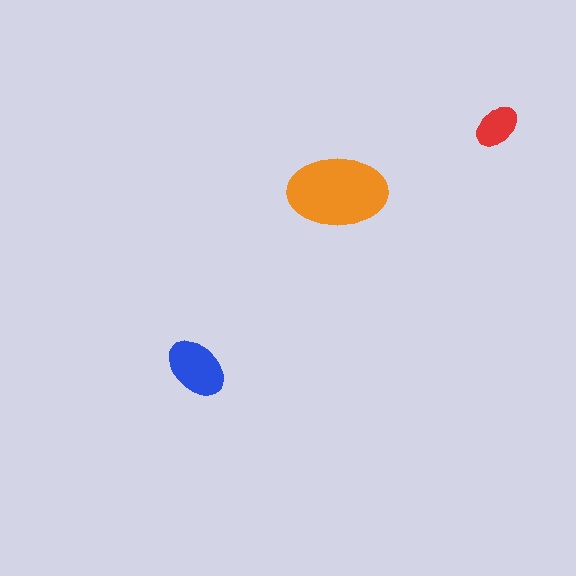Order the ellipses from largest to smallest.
the orange one, the blue one, the red one.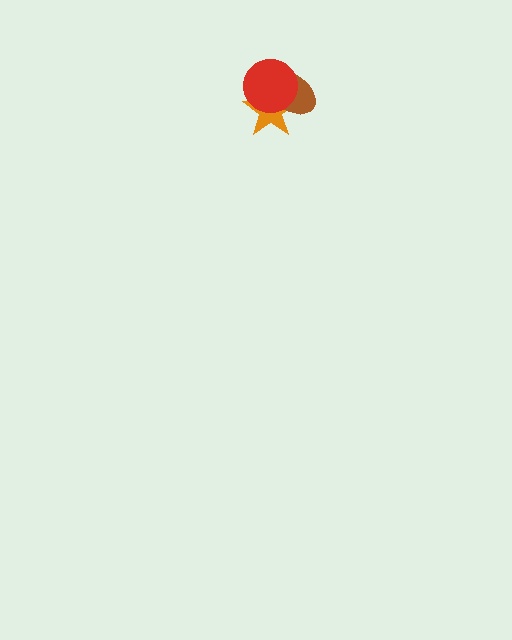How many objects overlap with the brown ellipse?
2 objects overlap with the brown ellipse.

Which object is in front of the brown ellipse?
The red circle is in front of the brown ellipse.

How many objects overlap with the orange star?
2 objects overlap with the orange star.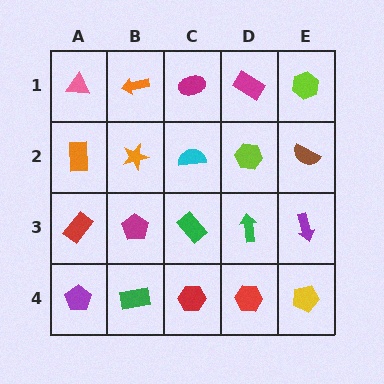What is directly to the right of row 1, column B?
A magenta ellipse.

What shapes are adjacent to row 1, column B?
An orange star (row 2, column B), a pink triangle (row 1, column A), a magenta ellipse (row 1, column C).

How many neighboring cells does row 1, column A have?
2.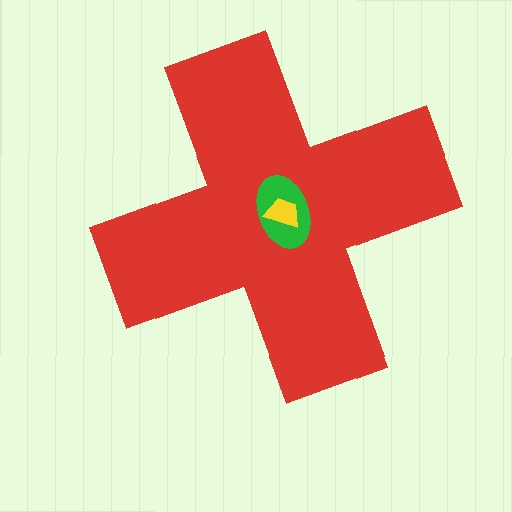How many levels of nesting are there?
3.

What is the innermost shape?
The yellow trapezoid.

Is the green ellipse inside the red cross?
Yes.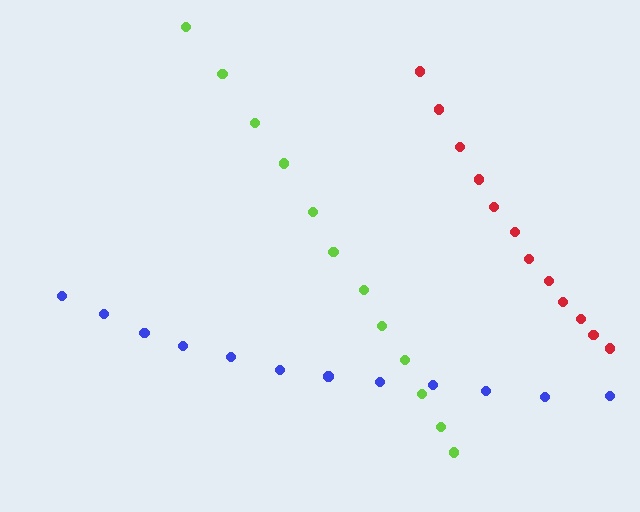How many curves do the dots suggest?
There are 3 distinct paths.